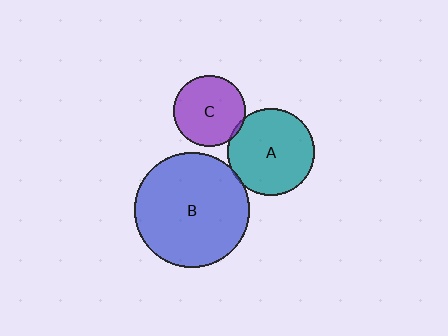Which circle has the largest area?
Circle B (blue).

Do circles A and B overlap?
Yes.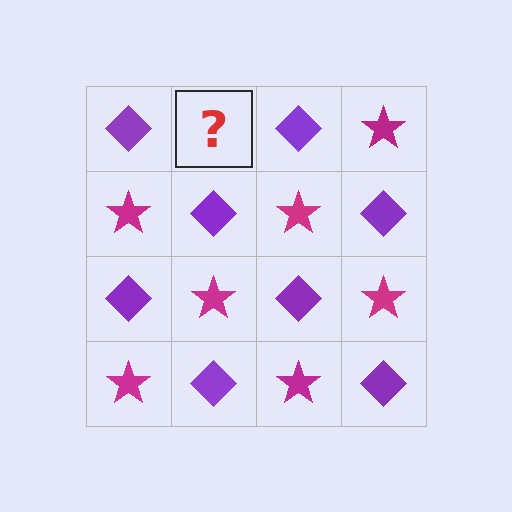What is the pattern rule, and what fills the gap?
The rule is that it alternates purple diamond and magenta star in a checkerboard pattern. The gap should be filled with a magenta star.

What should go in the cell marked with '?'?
The missing cell should contain a magenta star.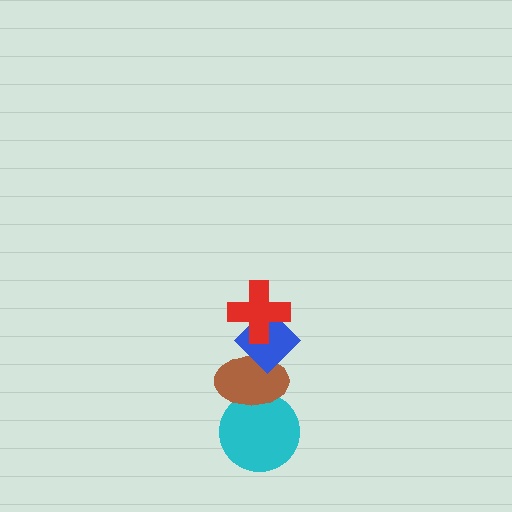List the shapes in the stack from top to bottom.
From top to bottom: the red cross, the blue diamond, the brown ellipse, the cyan circle.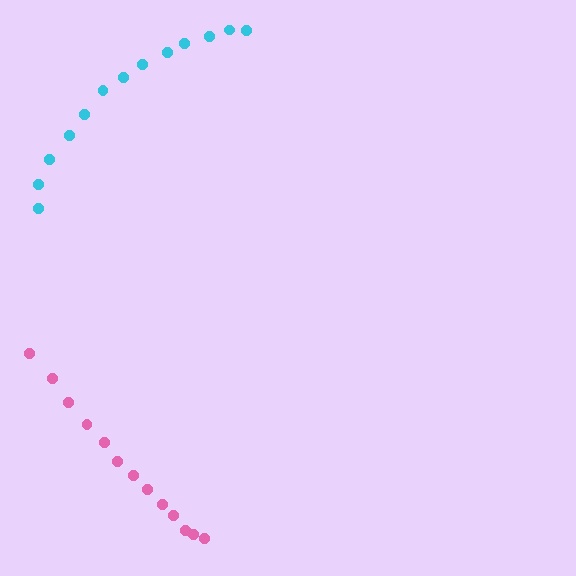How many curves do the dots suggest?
There are 2 distinct paths.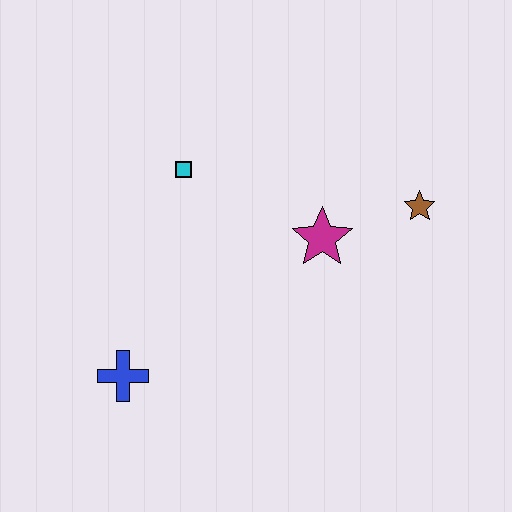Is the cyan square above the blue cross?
Yes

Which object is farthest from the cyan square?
The brown star is farthest from the cyan square.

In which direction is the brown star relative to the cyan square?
The brown star is to the right of the cyan square.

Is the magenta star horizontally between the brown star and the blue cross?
Yes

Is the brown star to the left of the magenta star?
No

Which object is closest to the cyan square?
The magenta star is closest to the cyan square.